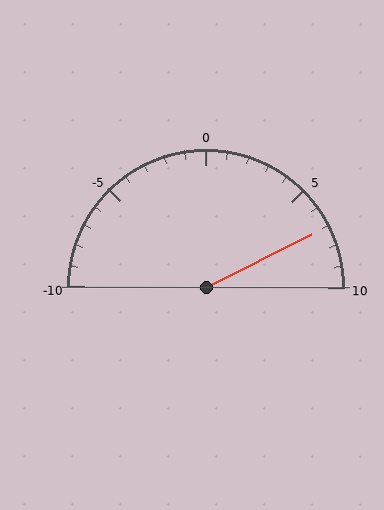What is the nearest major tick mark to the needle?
The nearest major tick mark is 5.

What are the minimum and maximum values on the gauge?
The gauge ranges from -10 to 10.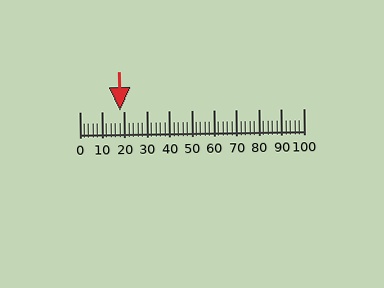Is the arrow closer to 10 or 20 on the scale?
The arrow is closer to 20.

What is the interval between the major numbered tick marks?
The major tick marks are spaced 10 units apart.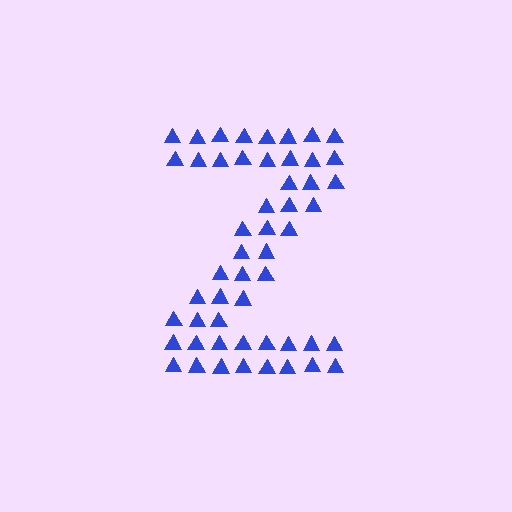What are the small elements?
The small elements are triangles.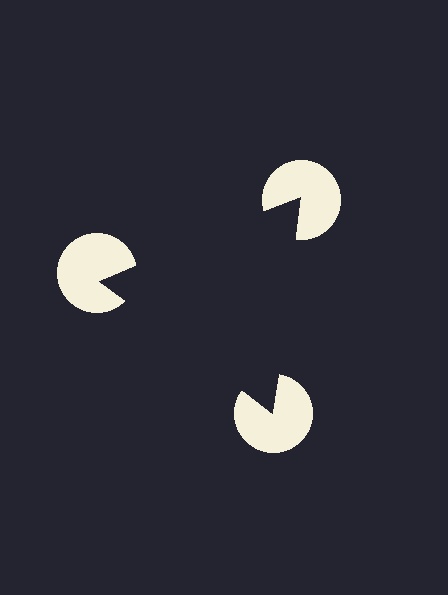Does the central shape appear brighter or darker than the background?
It typically appears slightly darker than the background, even though no actual brightness change is drawn.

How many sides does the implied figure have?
3 sides.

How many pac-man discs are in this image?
There are 3 — one at each vertex of the illusory triangle.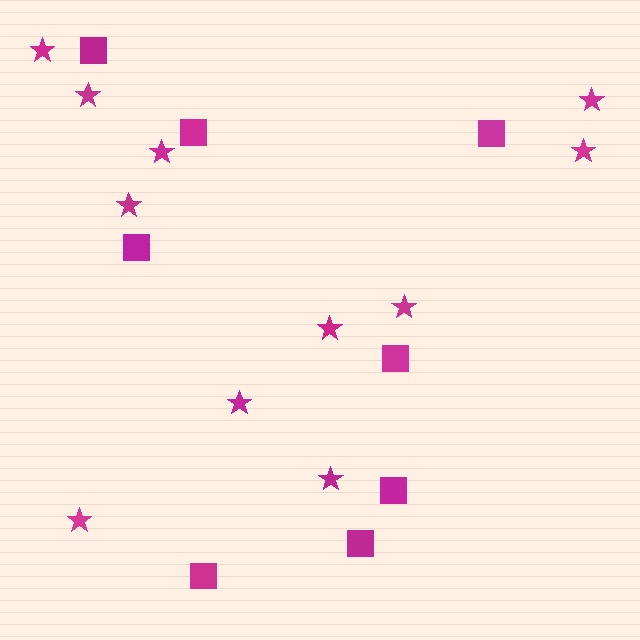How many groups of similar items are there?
There are 2 groups: one group of stars (11) and one group of squares (8).